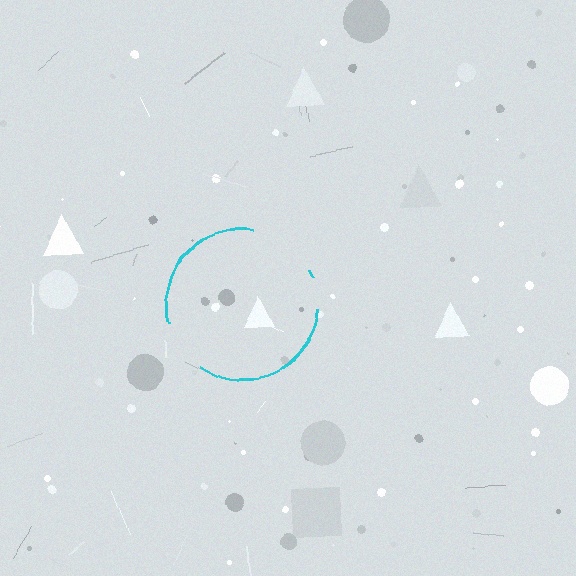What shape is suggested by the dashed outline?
The dashed outline suggests a circle.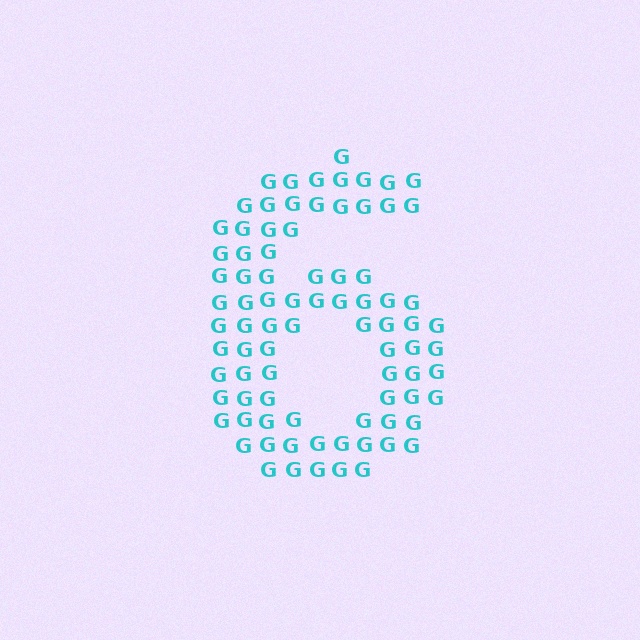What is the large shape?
The large shape is the digit 6.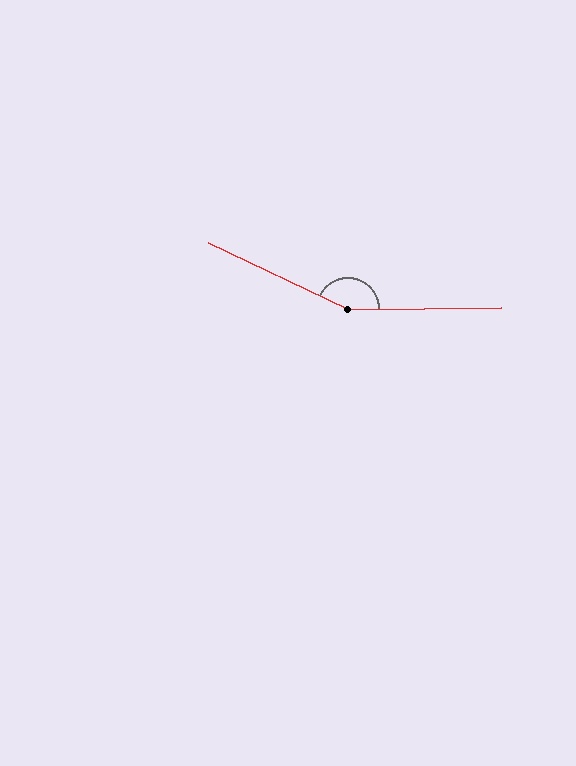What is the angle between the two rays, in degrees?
Approximately 154 degrees.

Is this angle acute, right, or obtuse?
It is obtuse.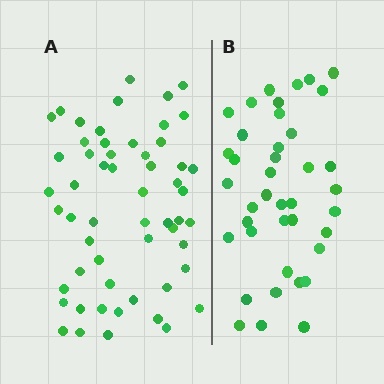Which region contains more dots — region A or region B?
Region A (the left region) has more dots.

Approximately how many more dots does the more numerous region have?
Region A has approximately 15 more dots than region B.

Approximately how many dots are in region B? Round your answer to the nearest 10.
About 40 dots.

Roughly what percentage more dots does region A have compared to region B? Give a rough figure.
About 40% more.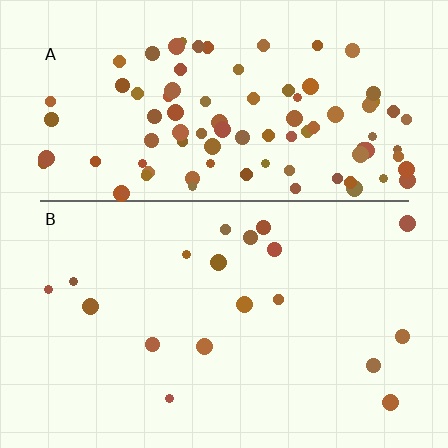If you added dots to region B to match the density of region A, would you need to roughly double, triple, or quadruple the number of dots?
Approximately quadruple.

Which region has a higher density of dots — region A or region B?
A (the top).